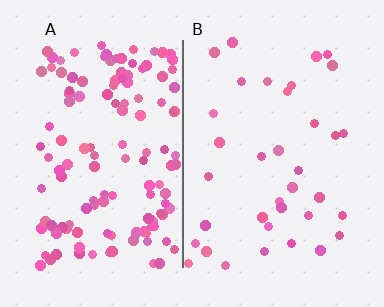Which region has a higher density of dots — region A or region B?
A (the left).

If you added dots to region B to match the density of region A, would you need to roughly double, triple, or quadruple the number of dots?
Approximately quadruple.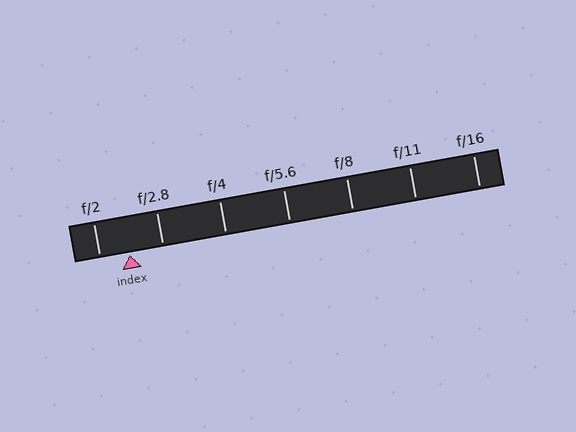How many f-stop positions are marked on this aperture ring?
There are 7 f-stop positions marked.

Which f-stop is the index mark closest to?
The index mark is closest to f/2.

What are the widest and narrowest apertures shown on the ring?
The widest aperture shown is f/2 and the narrowest is f/16.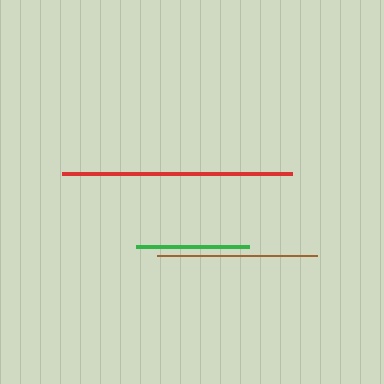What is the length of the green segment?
The green segment is approximately 113 pixels long.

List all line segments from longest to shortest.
From longest to shortest: red, brown, green.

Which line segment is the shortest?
The green line is the shortest at approximately 113 pixels.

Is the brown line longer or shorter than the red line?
The red line is longer than the brown line.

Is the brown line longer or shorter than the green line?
The brown line is longer than the green line.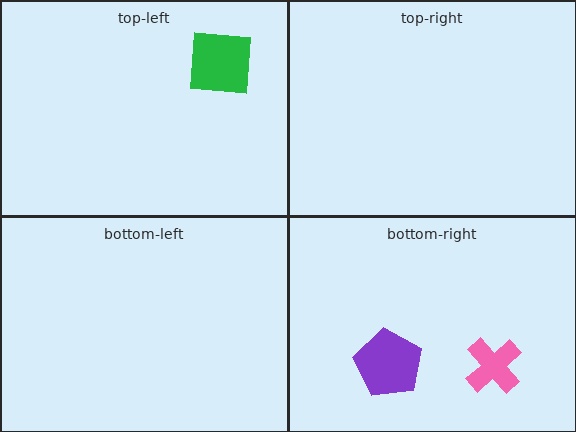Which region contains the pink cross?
The bottom-right region.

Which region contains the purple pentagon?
The bottom-right region.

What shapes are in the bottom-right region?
The purple pentagon, the pink cross.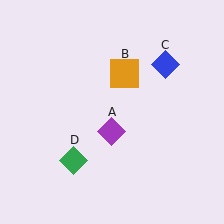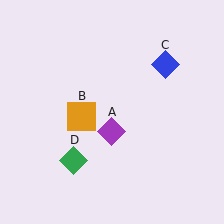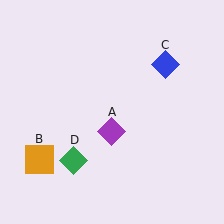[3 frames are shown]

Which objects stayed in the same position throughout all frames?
Purple diamond (object A) and blue diamond (object C) and green diamond (object D) remained stationary.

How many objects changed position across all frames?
1 object changed position: orange square (object B).